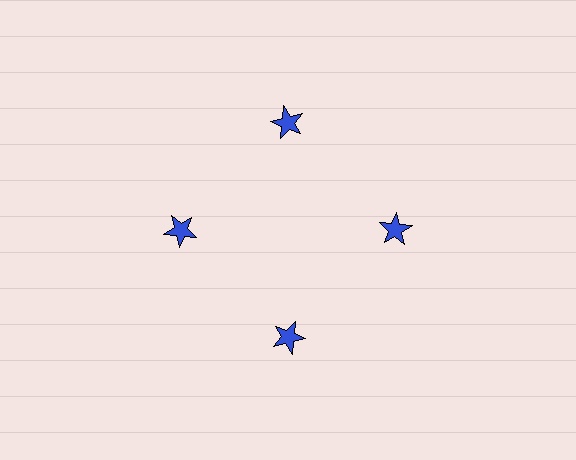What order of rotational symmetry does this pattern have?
This pattern has 4-fold rotational symmetry.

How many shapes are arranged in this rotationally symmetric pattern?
There are 4 shapes, arranged in 4 groups of 1.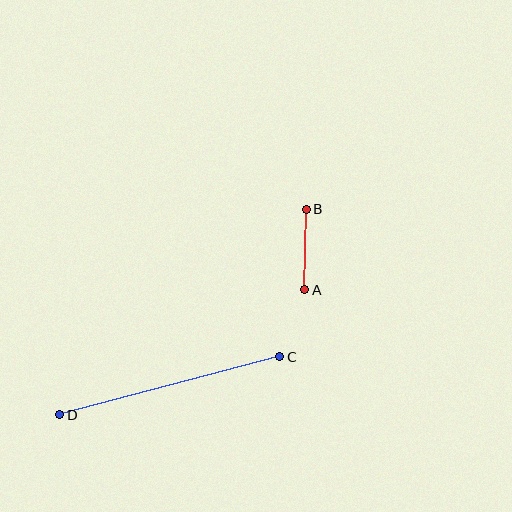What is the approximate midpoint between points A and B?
The midpoint is at approximately (306, 250) pixels.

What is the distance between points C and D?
The distance is approximately 228 pixels.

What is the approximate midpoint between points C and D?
The midpoint is at approximately (170, 386) pixels.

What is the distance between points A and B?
The distance is approximately 80 pixels.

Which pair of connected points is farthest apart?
Points C and D are farthest apart.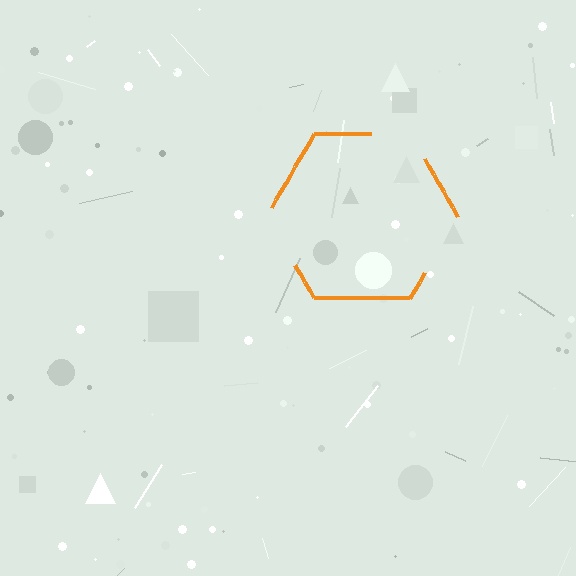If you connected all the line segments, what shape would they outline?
They would outline a hexagon.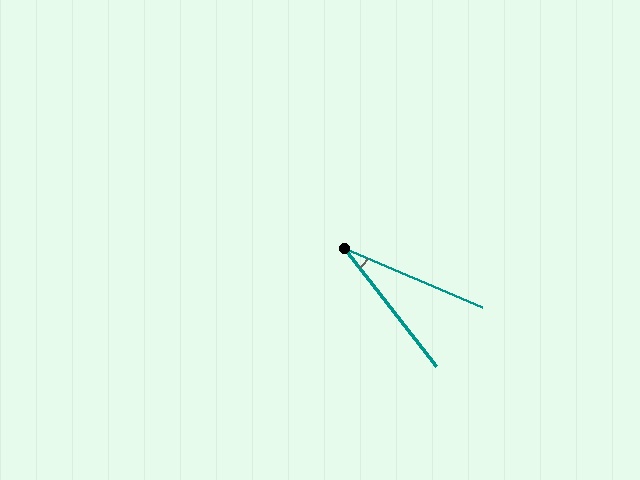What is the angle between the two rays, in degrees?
Approximately 29 degrees.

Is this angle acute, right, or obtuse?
It is acute.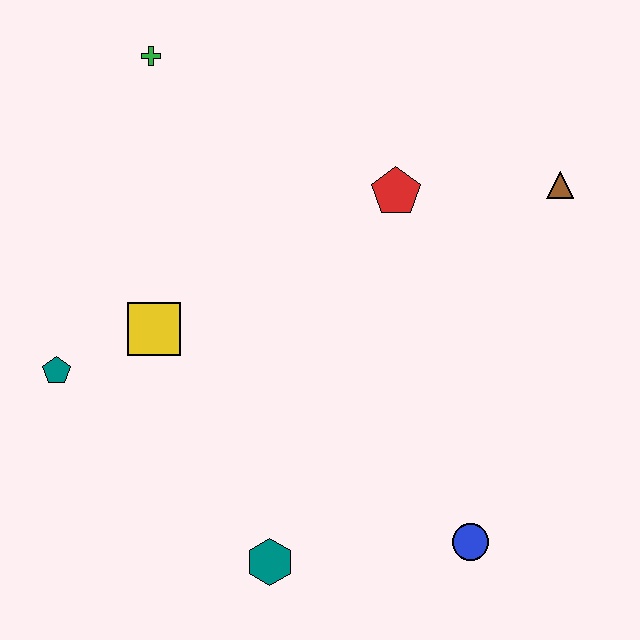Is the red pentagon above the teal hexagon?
Yes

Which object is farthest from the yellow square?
The brown triangle is farthest from the yellow square.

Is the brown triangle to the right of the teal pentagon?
Yes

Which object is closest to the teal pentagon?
The yellow square is closest to the teal pentagon.